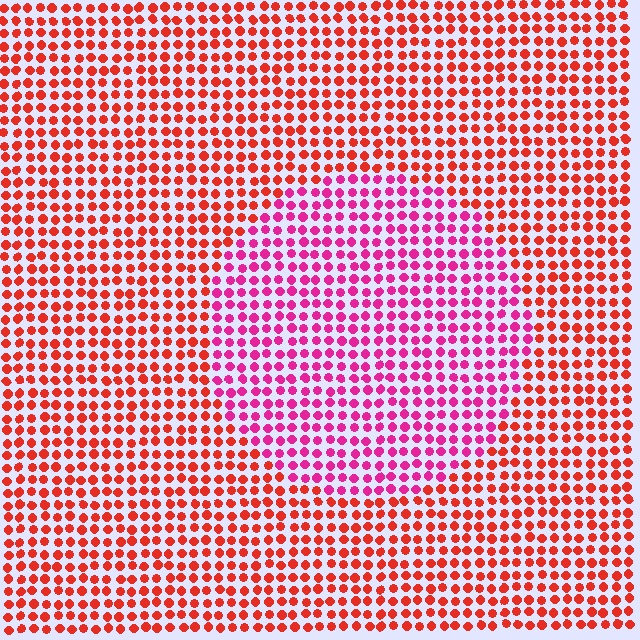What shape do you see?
I see a circle.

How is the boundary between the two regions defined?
The boundary is defined purely by a slight shift in hue (about 40 degrees). Spacing, size, and orientation are identical on both sides.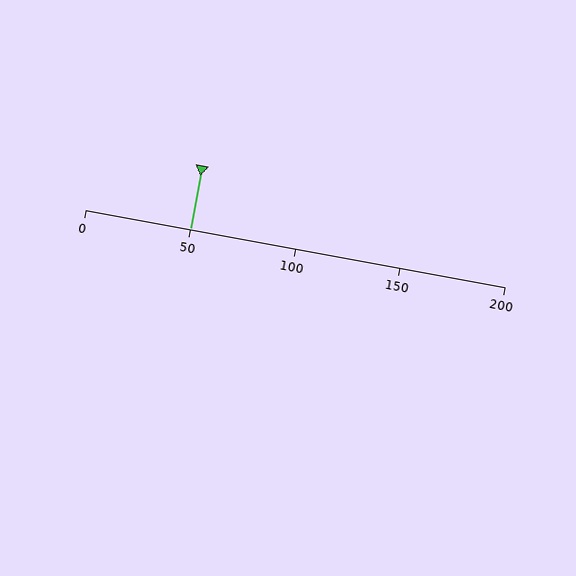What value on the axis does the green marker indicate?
The marker indicates approximately 50.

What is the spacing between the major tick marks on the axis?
The major ticks are spaced 50 apart.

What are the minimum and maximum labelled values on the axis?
The axis runs from 0 to 200.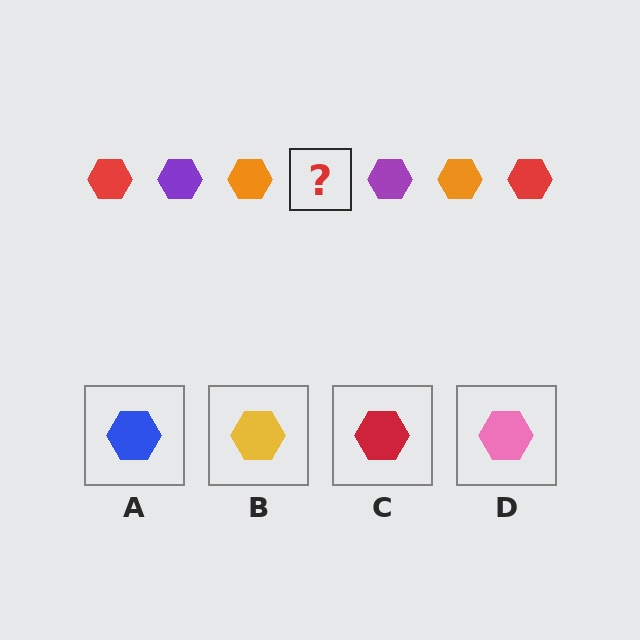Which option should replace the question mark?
Option C.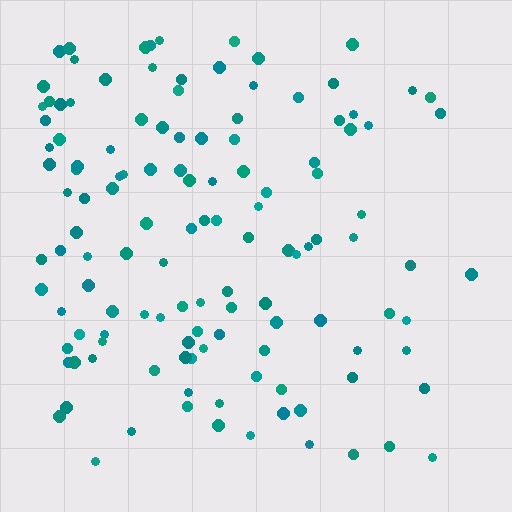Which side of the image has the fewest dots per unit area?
The right.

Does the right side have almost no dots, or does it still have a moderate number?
Still a moderate number, just noticeably fewer than the left.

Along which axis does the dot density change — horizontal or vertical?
Horizontal.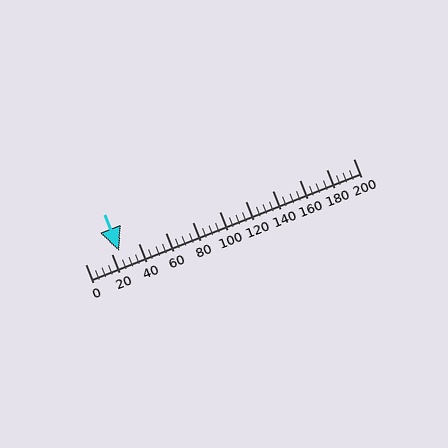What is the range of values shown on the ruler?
The ruler shows values from 0 to 200.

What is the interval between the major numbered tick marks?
The major tick marks are spaced 20 units apart.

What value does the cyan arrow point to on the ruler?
The cyan arrow points to approximately 25.